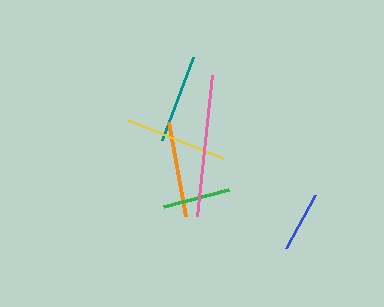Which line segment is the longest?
The pink line is the longest at approximately 142 pixels.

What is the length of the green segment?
The green segment is approximately 67 pixels long.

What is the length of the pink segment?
The pink segment is approximately 142 pixels long.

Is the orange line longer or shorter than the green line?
The orange line is longer than the green line.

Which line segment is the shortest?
The blue line is the shortest at approximately 60 pixels.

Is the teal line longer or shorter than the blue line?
The teal line is longer than the blue line.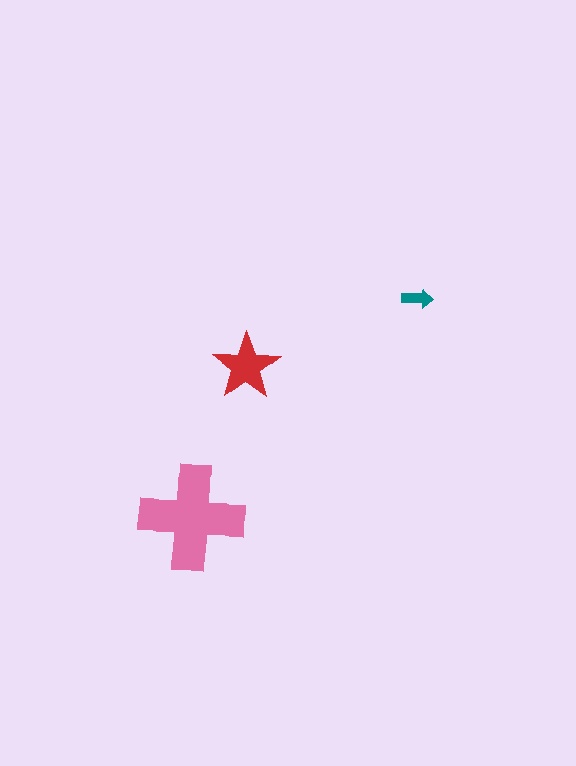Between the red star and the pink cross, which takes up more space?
The pink cross.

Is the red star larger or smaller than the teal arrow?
Larger.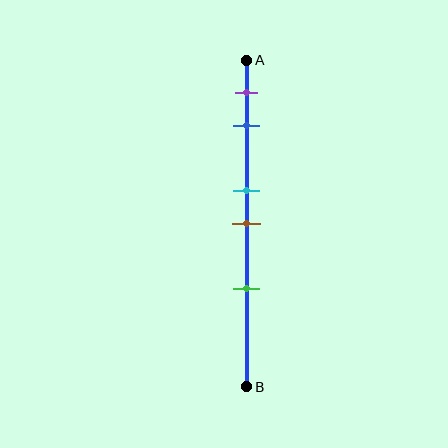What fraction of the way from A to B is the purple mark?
The purple mark is approximately 10% (0.1) of the way from A to B.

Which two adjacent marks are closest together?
The cyan and brown marks are the closest adjacent pair.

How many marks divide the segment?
There are 5 marks dividing the segment.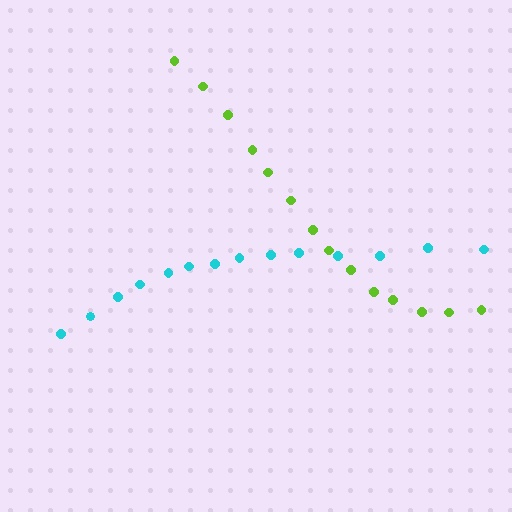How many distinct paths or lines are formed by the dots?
There are 2 distinct paths.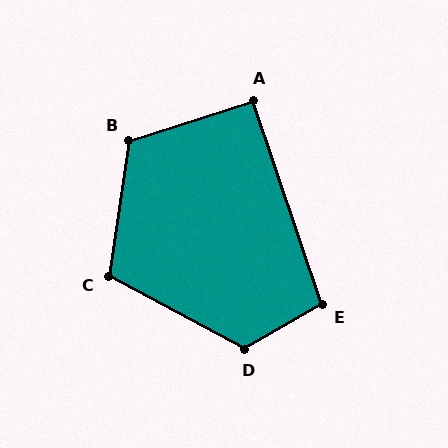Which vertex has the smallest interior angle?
A, at approximately 91 degrees.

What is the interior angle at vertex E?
Approximately 101 degrees (obtuse).